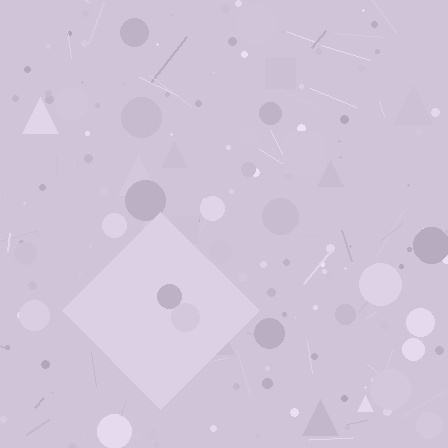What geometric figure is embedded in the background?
A diamond is embedded in the background.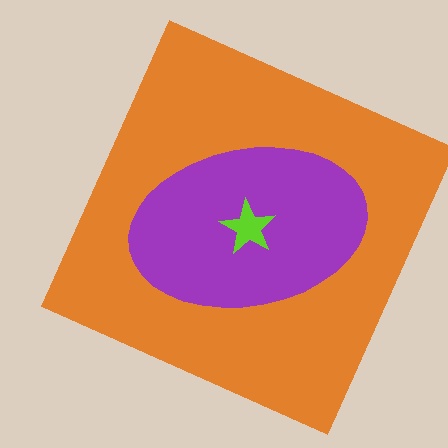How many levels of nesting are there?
3.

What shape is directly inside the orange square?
The purple ellipse.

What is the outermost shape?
The orange square.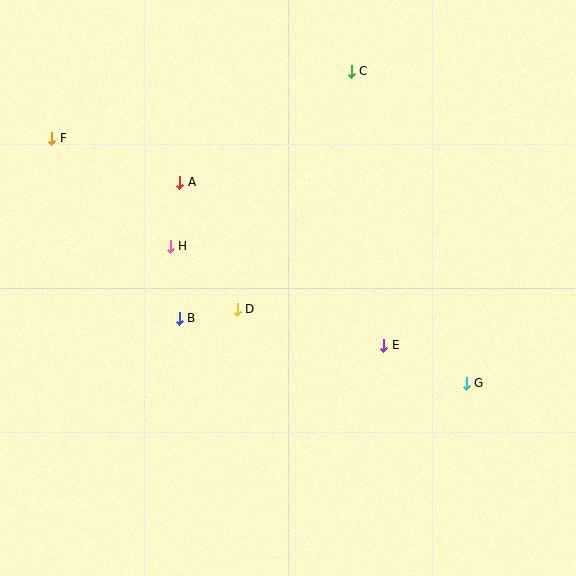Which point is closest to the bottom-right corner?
Point G is closest to the bottom-right corner.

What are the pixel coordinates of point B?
Point B is at (179, 318).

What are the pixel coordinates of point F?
Point F is at (52, 138).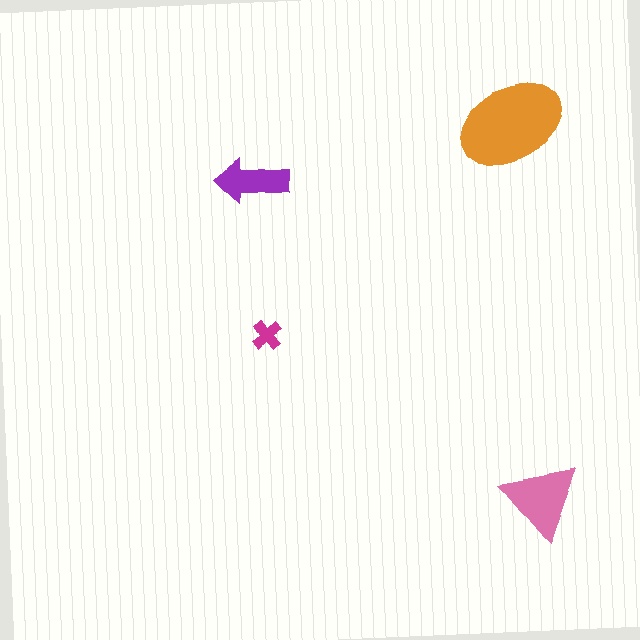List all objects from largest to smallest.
The orange ellipse, the pink triangle, the purple arrow, the magenta cross.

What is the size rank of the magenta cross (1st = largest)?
4th.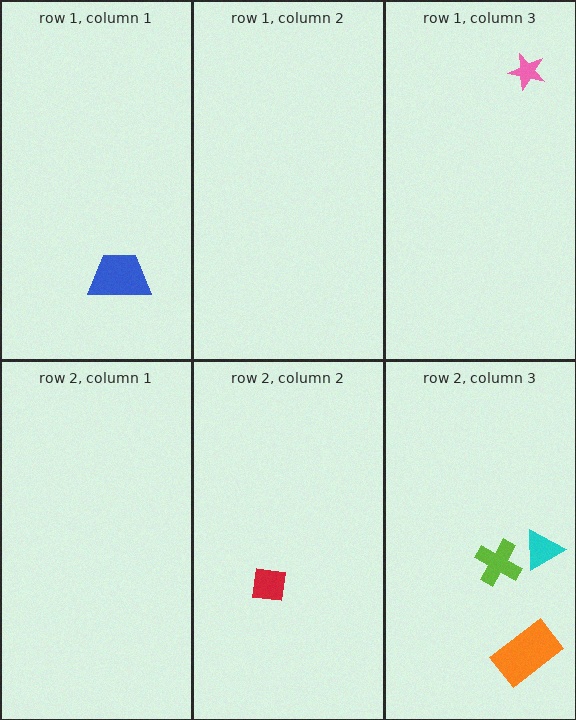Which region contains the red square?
The row 2, column 2 region.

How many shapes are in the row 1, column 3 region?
1.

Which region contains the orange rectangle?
The row 2, column 3 region.